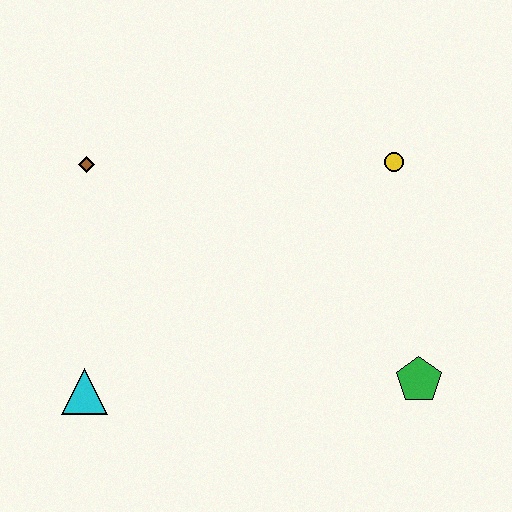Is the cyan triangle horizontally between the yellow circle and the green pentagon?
No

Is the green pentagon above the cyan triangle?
Yes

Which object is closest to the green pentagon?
The yellow circle is closest to the green pentagon.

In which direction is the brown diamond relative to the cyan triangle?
The brown diamond is above the cyan triangle.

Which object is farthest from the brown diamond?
The green pentagon is farthest from the brown diamond.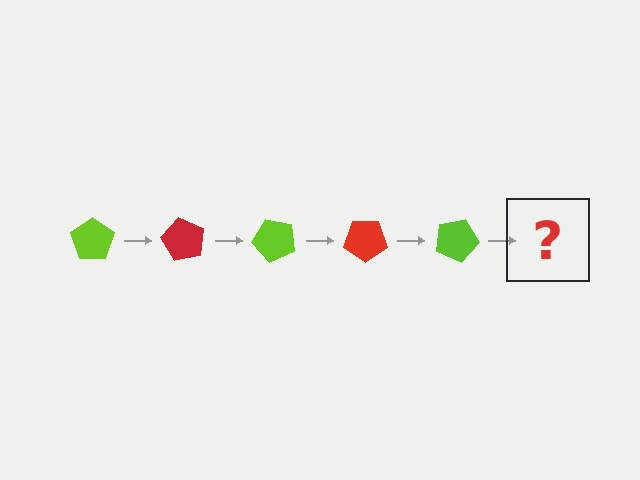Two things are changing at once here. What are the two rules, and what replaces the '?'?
The two rules are that it rotates 60 degrees each step and the color cycles through lime and red. The '?' should be a red pentagon, rotated 300 degrees from the start.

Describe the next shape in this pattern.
It should be a red pentagon, rotated 300 degrees from the start.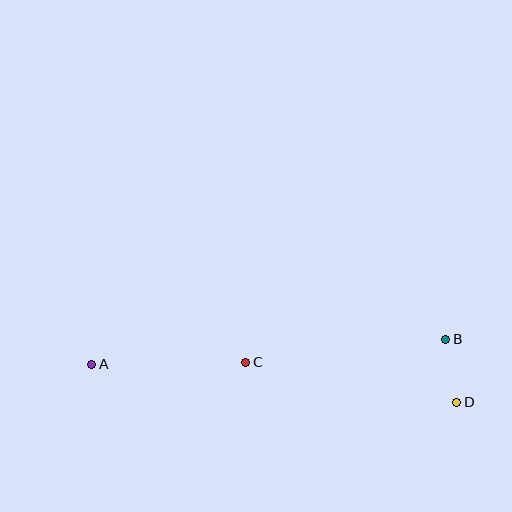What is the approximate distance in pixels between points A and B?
The distance between A and B is approximately 355 pixels.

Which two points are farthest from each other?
Points A and D are farthest from each other.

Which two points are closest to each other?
Points B and D are closest to each other.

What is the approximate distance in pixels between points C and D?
The distance between C and D is approximately 215 pixels.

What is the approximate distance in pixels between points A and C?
The distance between A and C is approximately 154 pixels.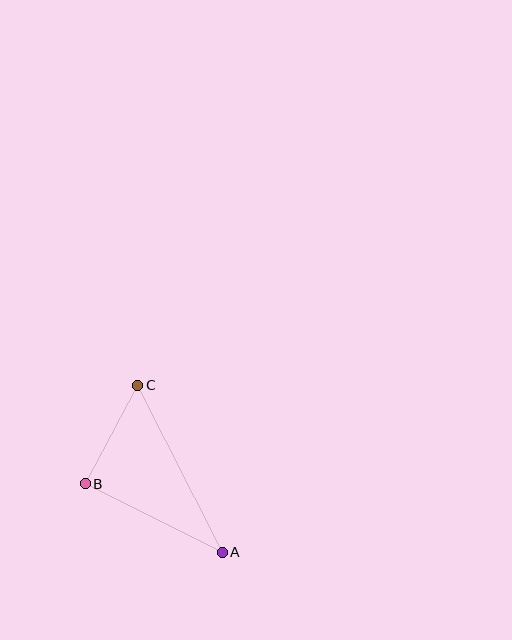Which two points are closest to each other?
Points B and C are closest to each other.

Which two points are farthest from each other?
Points A and C are farthest from each other.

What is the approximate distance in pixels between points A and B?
The distance between A and B is approximately 153 pixels.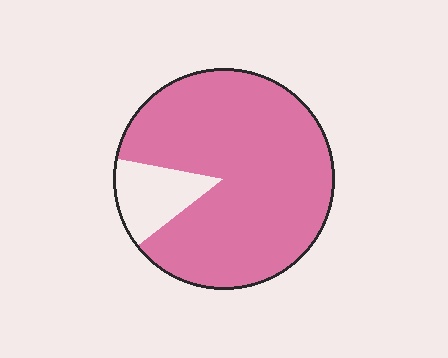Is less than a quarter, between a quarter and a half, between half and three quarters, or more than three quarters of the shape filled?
More than three quarters.